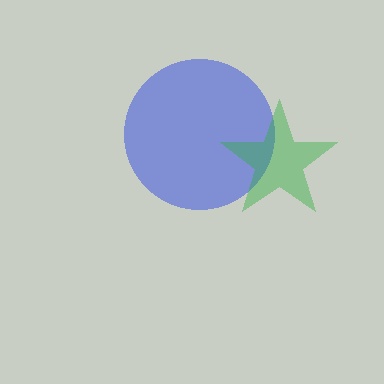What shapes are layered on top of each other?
The layered shapes are: a blue circle, a green star.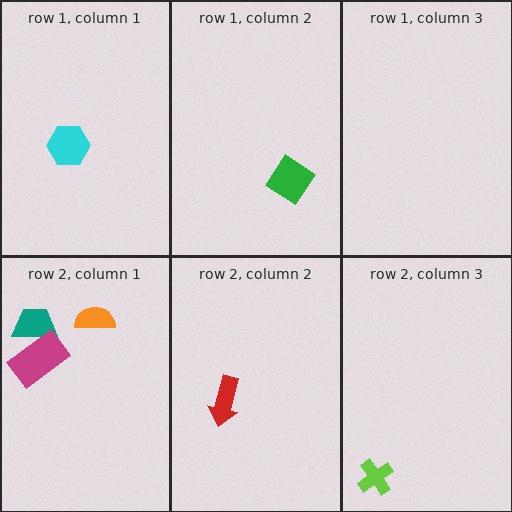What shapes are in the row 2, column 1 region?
The teal trapezoid, the magenta rectangle, the orange semicircle.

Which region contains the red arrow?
The row 2, column 2 region.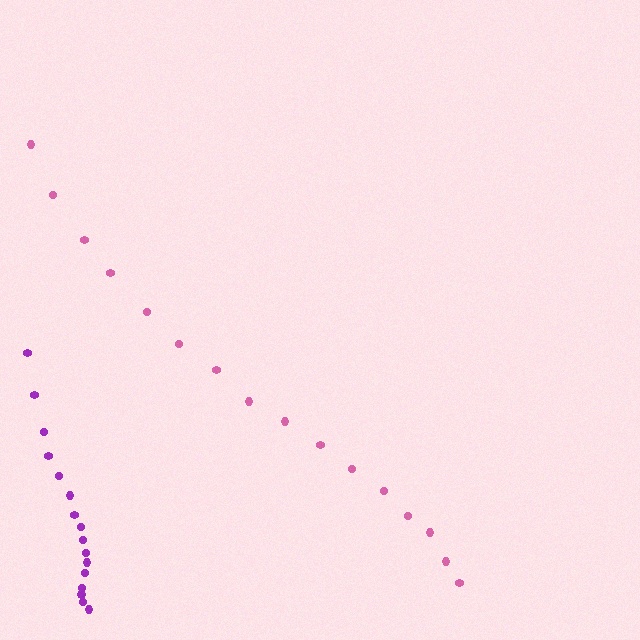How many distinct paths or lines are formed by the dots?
There are 2 distinct paths.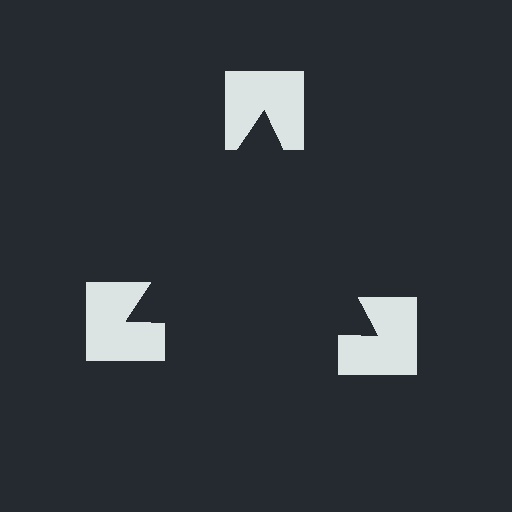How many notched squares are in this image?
There are 3 — one at each vertex of the illusory triangle.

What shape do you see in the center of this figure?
An illusory triangle — its edges are inferred from the aligned wedge cuts in the notched squares, not physically drawn.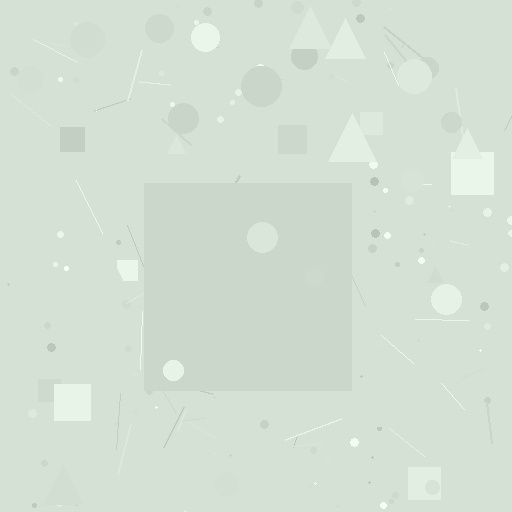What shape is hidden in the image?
A square is hidden in the image.